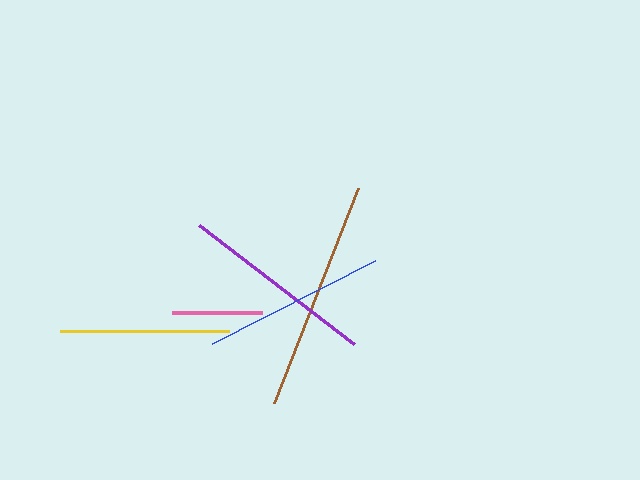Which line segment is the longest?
The brown line is the longest at approximately 231 pixels.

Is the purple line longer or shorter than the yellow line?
The purple line is longer than the yellow line.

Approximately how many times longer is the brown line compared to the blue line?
The brown line is approximately 1.3 times the length of the blue line.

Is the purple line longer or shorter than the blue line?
The purple line is longer than the blue line.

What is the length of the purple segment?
The purple segment is approximately 196 pixels long.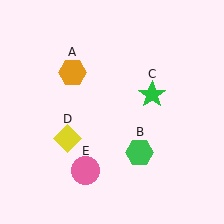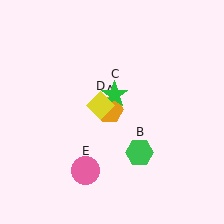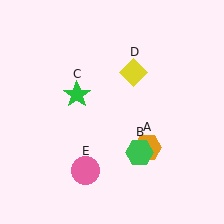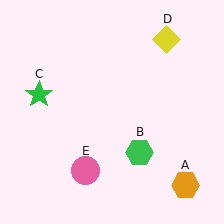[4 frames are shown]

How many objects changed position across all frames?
3 objects changed position: orange hexagon (object A), green star (object C), yellow diamond (object D).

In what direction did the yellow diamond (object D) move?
The yellow diamond (object D) moved up and to the right.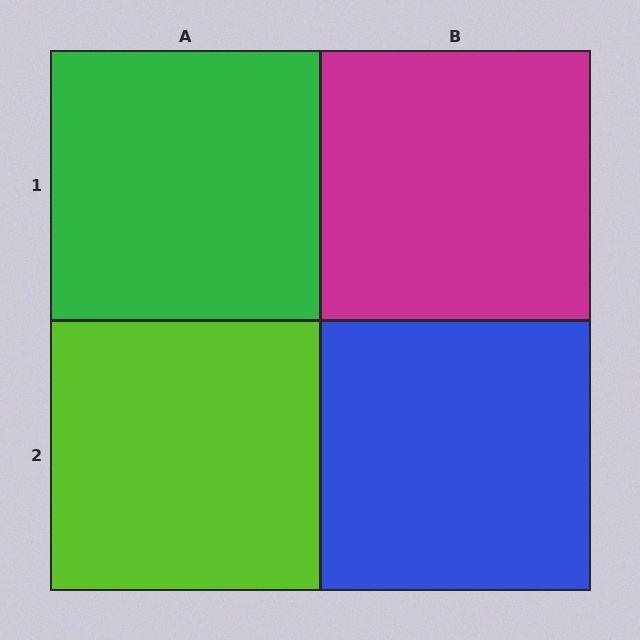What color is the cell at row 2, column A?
Lime.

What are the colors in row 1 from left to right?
Green, magenta.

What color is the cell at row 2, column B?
Blue.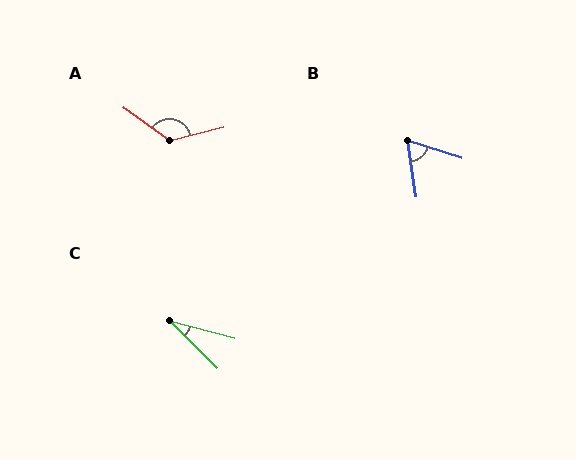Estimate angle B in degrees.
Approximately 64 degrees.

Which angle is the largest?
A, at approximately 131 degrees.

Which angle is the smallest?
C, at approximately 30 degrees.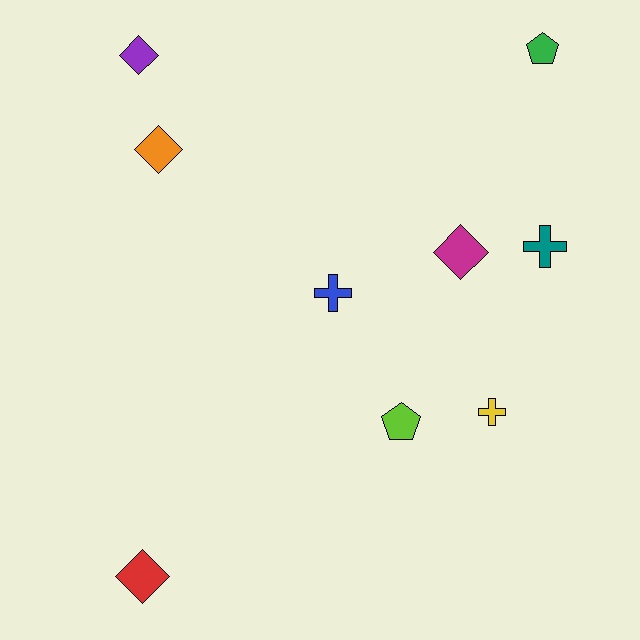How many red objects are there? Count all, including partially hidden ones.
There is 1 red object.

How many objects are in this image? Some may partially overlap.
There are 9 objects.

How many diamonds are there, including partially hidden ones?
There are 4 diamonds.